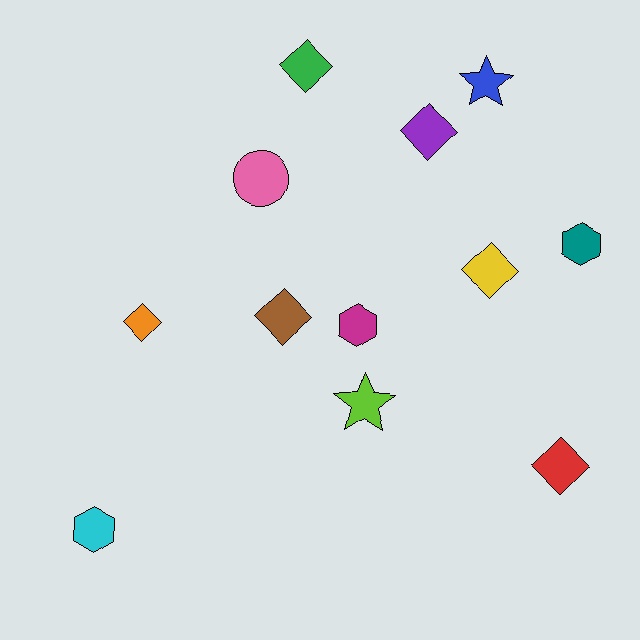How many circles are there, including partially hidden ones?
There is 1 circle.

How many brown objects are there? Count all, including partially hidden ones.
There is 1 brown object.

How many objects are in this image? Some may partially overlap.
There are 12 objects.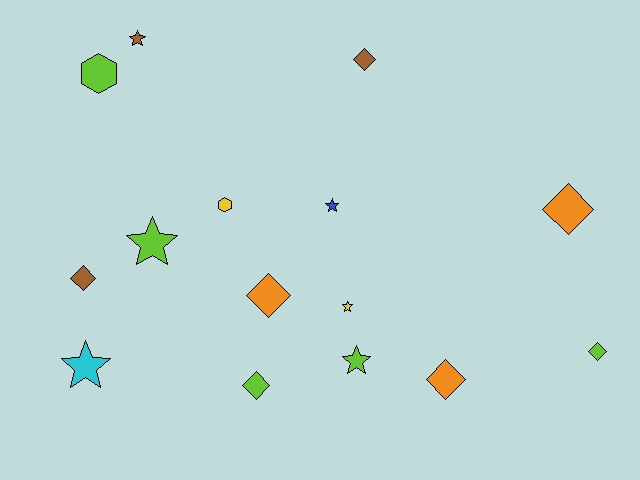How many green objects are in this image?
There are no green objects.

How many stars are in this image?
There are 6 stars.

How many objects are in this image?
There are 15 objects.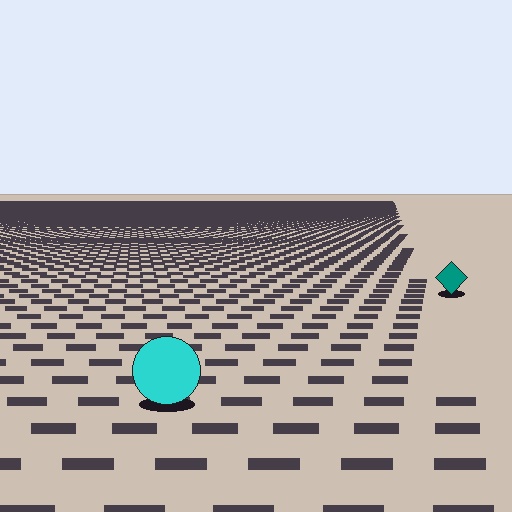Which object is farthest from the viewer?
The teal diamond is farthest from the viewer. It appears smaller and the ground texture around it is denser.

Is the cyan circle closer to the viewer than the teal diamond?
Yes. The cyan circle is closer — you can tell from the texture gradient: the ground texture is coarser near it.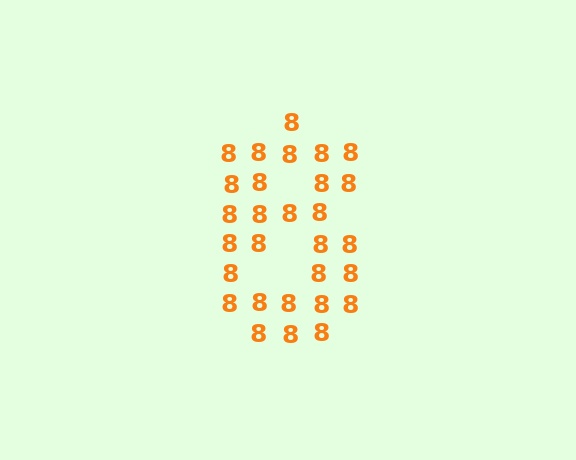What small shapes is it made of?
It is made of small digit 8's.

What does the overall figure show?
The overall figure shows the digit 8.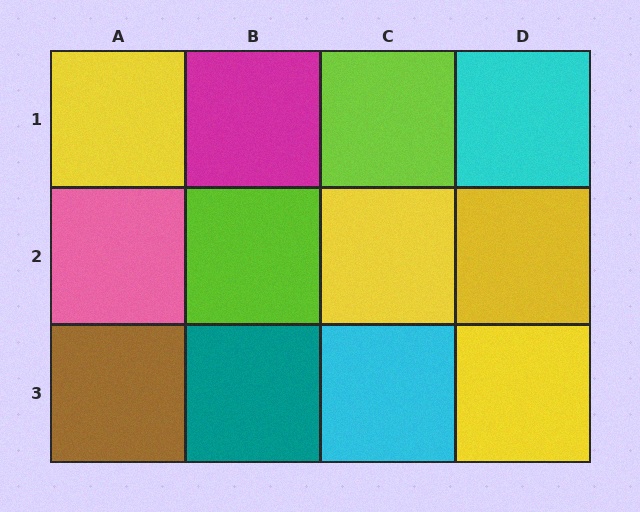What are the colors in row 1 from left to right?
Yellow, magenta, lime, cyan.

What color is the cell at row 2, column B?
Lime.